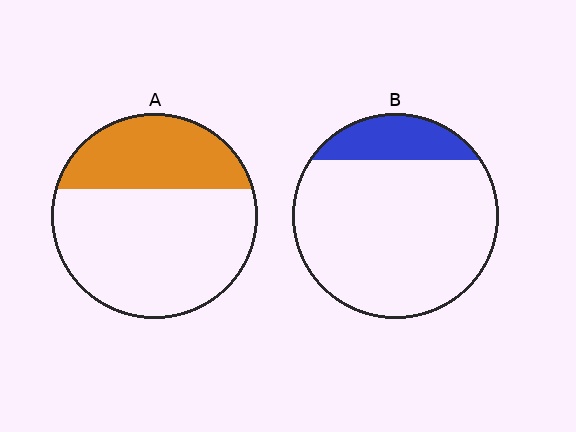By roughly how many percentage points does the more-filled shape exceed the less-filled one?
By roughly 15 percentage points (A over B).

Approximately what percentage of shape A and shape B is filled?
A is approximately 35% and B is approximately 15%.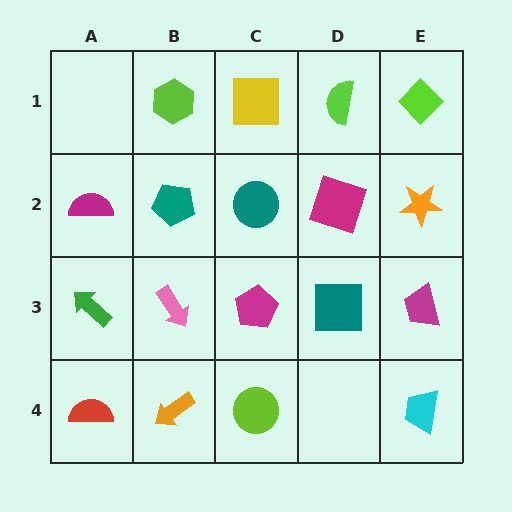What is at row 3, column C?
A magenta pentagon.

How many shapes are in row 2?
5 shapes.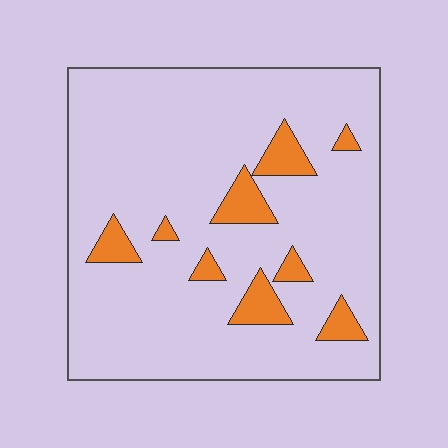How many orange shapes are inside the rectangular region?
9.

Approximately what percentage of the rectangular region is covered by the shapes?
Approximately 10%.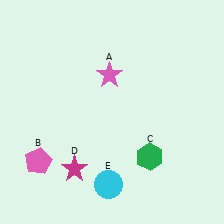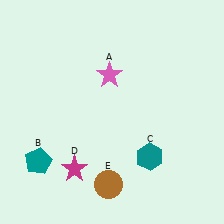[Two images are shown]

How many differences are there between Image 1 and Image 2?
There are 3 differences between the two images.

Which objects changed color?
B changed from pink to teal. C changed from green to teal. E changed from cyan to brown.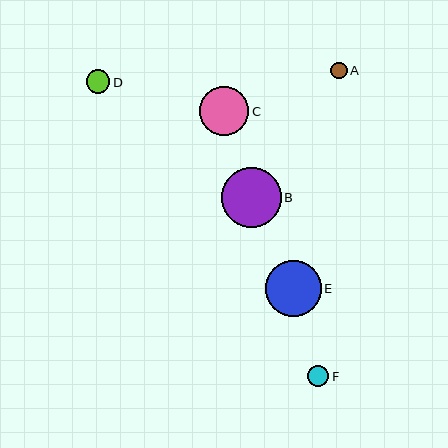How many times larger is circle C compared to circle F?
Circle C is approximately 2.3 times the size of circle F.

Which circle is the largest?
Circle B is the largest with a size of approximately 60 pixels.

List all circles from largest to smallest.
From largest to smallest: B, E, C, D, F, A.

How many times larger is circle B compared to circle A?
Circle B is approximately 3.6 times the size of circle A.